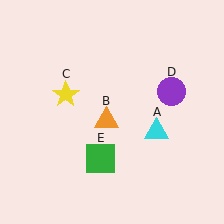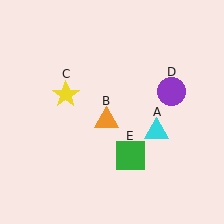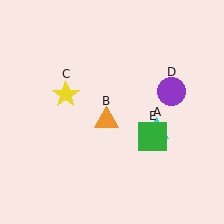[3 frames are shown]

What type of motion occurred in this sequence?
The green square (object E) rotated counterclockwise around the center of the scene.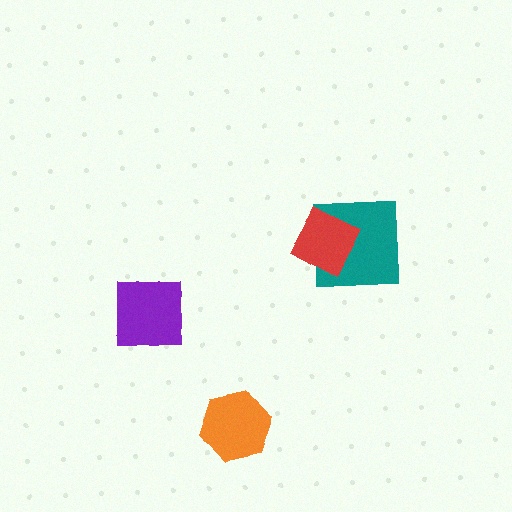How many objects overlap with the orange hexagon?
0 objects overlap with the orange hexagon.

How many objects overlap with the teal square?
1 object overlaps with the teal square.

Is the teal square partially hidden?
Yes, it is partially covered by another shape.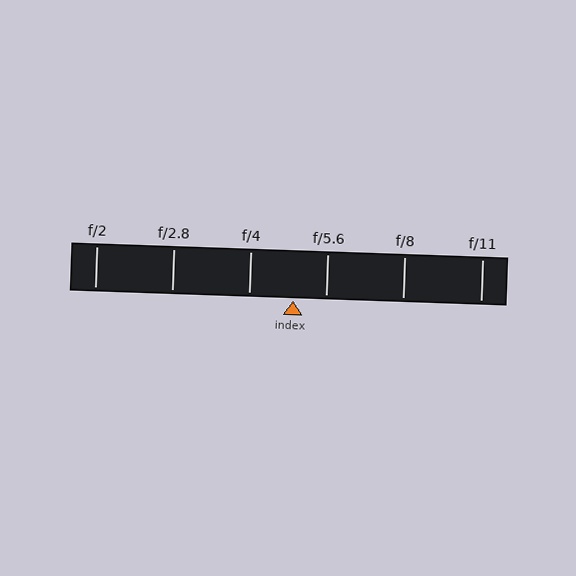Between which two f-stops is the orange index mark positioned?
The index mark is between f/4 and f/5.6.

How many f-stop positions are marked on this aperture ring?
There are 6 f-stop positions marked.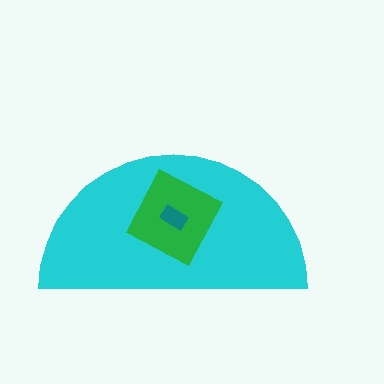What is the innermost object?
The teal rectangle.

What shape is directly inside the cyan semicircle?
The green diamond.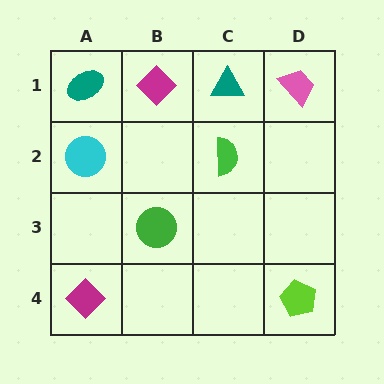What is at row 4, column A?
A magenta diamond.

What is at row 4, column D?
A lime pentagon.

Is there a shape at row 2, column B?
No, that cell is empty.